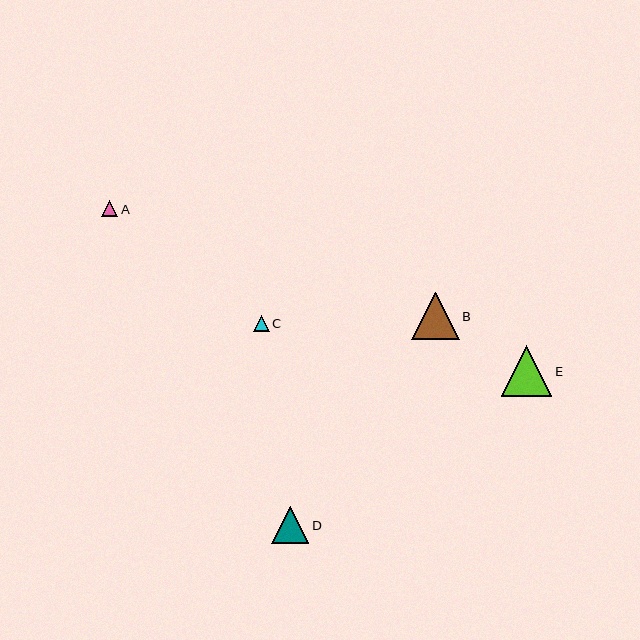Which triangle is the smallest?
Triangle C is the smallest with a size of approximately 16 pixels.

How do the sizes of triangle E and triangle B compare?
Triangle E and triangle B are approximately the same size.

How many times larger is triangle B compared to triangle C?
Triangle B is approximately 3.0 times the size of triangle C.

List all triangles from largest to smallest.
From largest to smallest: E, B, D, A, C.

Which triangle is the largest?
Triangle E is the largest with a size of approximately 51 pixels.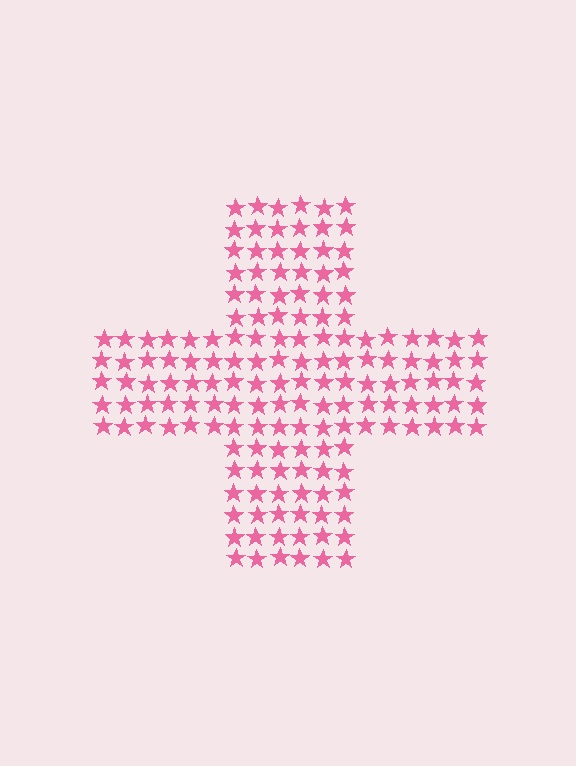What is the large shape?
The large shape is a cross.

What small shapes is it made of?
It is made of small stars.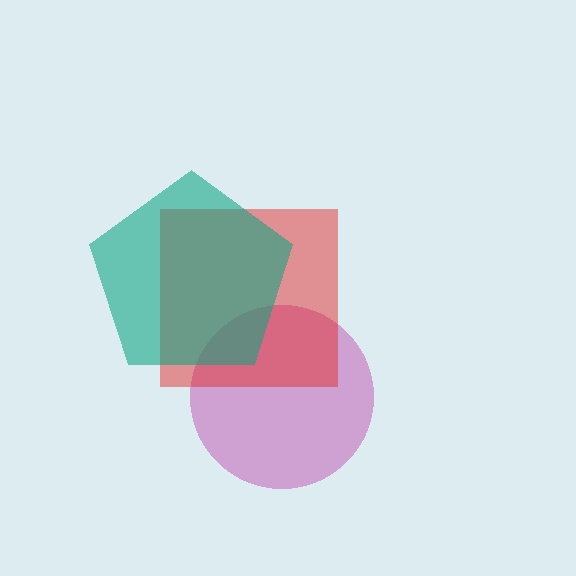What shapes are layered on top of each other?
The layered shapes are: a magenta circle, a red square, a teal pentagon.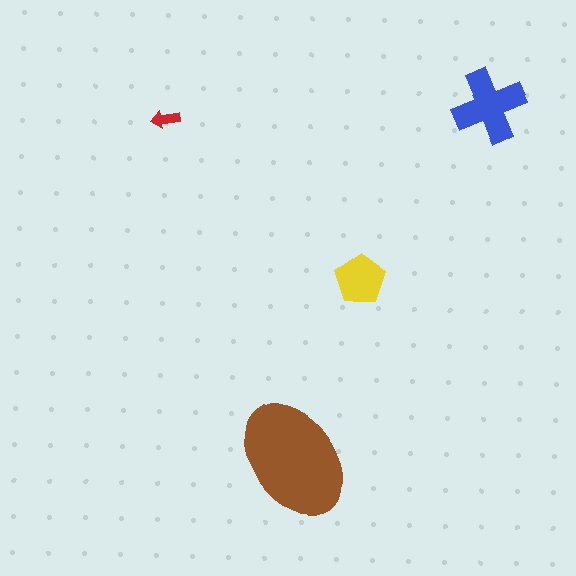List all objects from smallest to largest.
The red arrow, the yellow pentagon, the blue cross, the brown ellipse.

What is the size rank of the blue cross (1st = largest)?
2nd.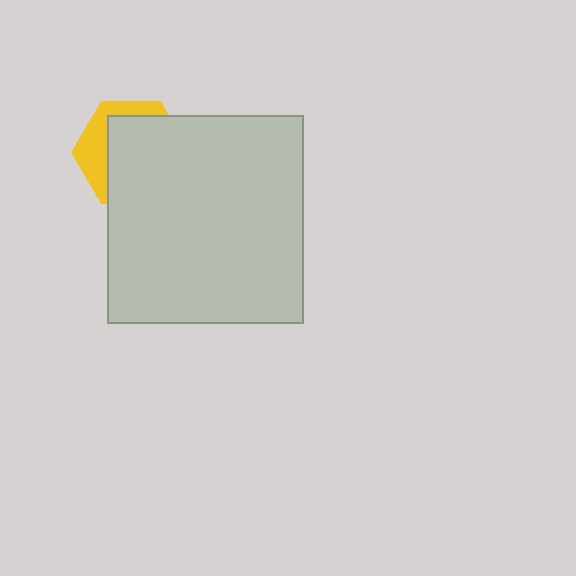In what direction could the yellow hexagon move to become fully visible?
The yellow hexagon could move toward the upper-left. That would shift it out from behind the light gray rectangle entirely.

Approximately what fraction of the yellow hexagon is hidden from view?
Roughly 67% of the yellow hexagon is hidden behind the light gray rectangle.